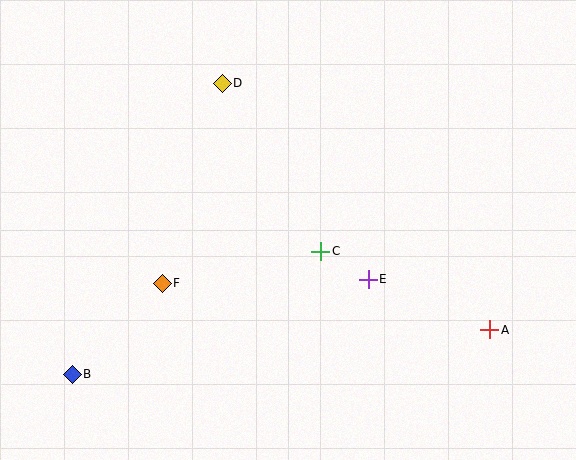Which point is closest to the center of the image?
Point C at (321, 251) is closest to the center.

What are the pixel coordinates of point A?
Point A is at (490, 330).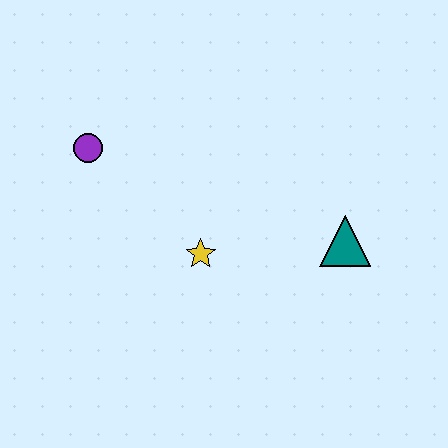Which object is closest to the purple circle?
The yellow star is closest to the purple circle.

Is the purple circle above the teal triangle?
Yes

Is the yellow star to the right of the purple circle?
Yes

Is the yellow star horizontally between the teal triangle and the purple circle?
Yes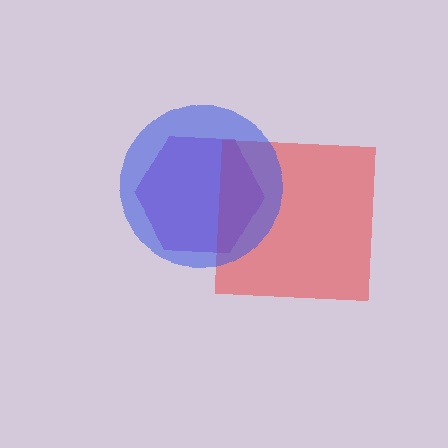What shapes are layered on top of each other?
The layered shapes are: a purple hexagon, a red square, a blue circle.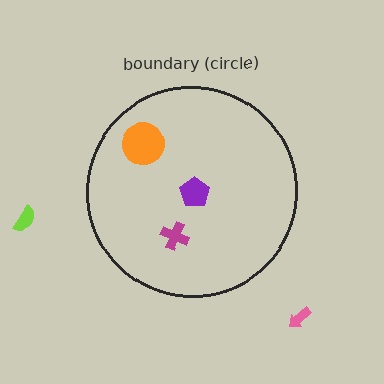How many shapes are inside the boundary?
3 inside, 2 outside.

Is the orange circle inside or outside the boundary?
Inside.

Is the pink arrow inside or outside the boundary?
Outside.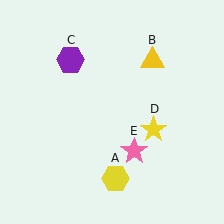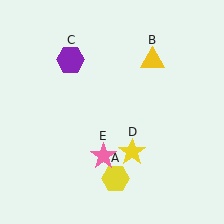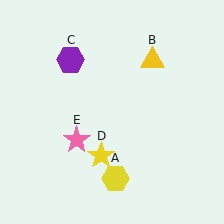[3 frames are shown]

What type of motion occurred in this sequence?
The yellow star (object D), pink star (object E) rotated clockwise around the center of the scene.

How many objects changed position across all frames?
2 objects changed position: yellow star (object D), pink star (object E).